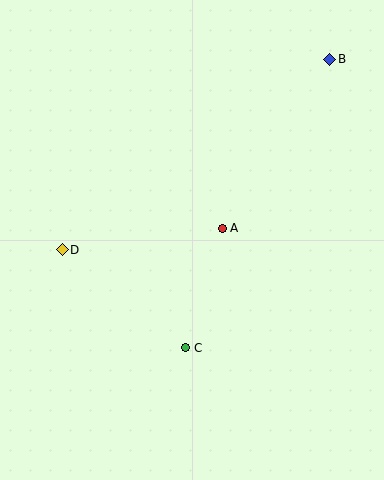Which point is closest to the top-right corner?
Point B is closest to the top-right corner.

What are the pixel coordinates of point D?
Point D is at (62, 250).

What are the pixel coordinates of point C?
Point C is at (186, 348).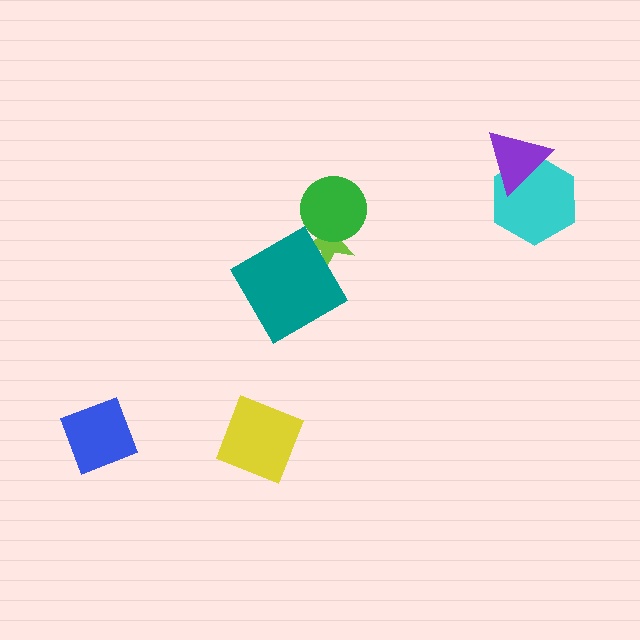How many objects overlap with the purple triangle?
1 object overlaps with the purple triangle.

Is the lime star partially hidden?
Yes, it is partially covered by another shape.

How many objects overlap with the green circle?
1 object overlaps with the green circle.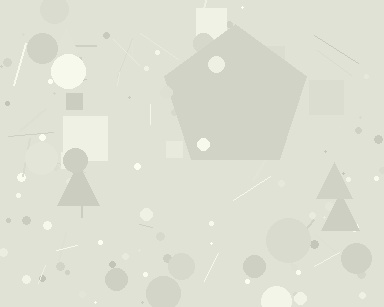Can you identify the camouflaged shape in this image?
The camouflaged shape is a pentagon.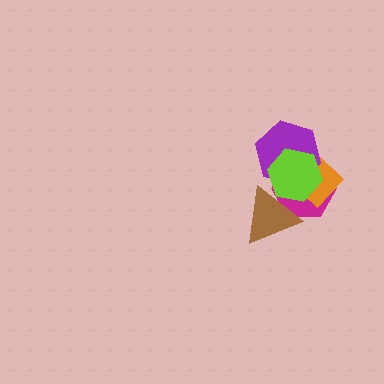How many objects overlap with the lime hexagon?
4 objects overlap with the lime hexagon.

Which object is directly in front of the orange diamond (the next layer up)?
The purple hexagon is directly in front of the orange diamond.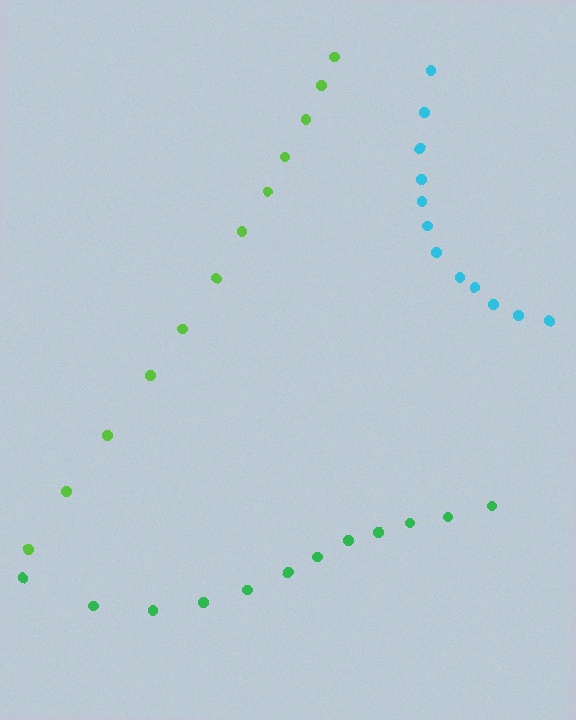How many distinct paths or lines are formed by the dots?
There are 3 distinct paths.